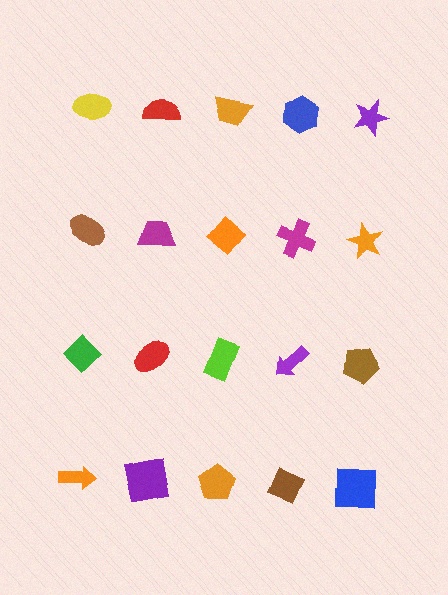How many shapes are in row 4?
5 shapes.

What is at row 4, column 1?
An orange arrow.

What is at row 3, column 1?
A green diamond.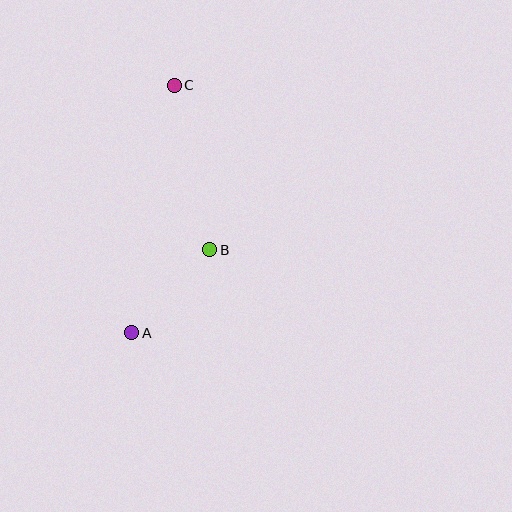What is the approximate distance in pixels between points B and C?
The distance between B and C is approximately 168 pixels.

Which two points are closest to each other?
Points A and B are closest to each other.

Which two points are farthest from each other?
Points A and C are farthest from each other.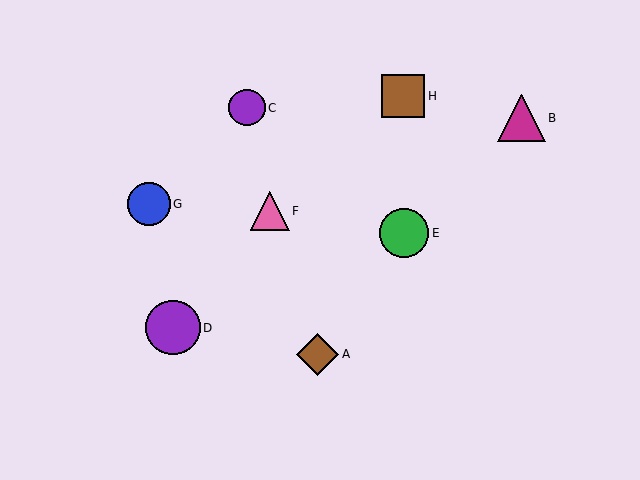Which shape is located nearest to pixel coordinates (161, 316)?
The purple circle (labeled D) at (173, 328) is nearest to that location.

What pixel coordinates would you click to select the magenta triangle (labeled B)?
Click at (521, 118) to select the magenta triangle B.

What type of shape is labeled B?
Shape B is a magenta triangle.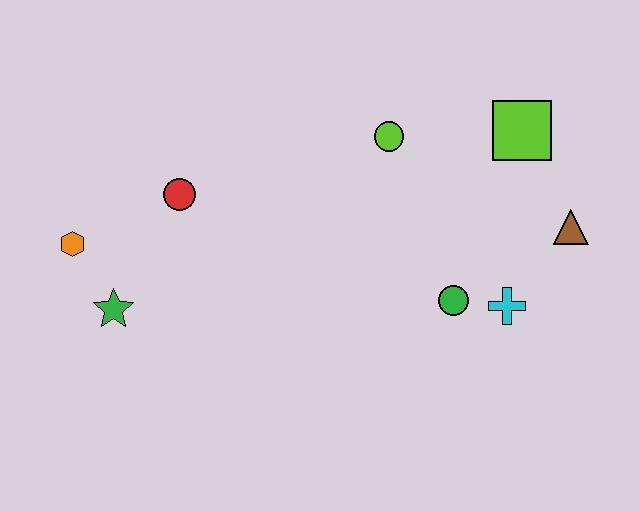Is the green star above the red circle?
No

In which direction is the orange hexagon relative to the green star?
The orange hexagon is above the green star.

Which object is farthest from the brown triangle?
The orange hexagon is farthest from the brown triangle.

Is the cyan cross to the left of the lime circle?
No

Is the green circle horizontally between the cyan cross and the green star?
Yes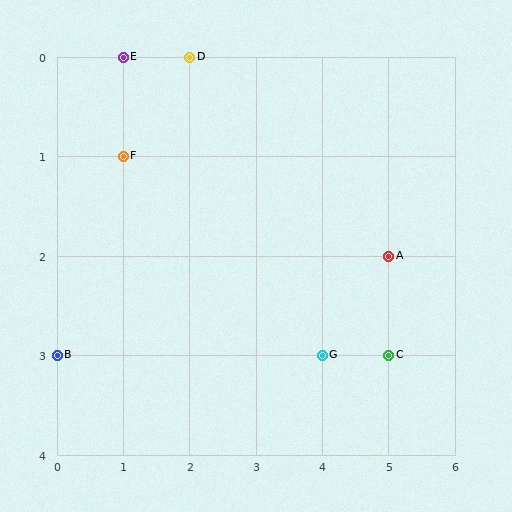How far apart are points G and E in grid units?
Points G and E are 3 columns and 3 rows apart (about 4.2 grid units diagonally).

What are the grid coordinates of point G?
Point G is at grid coordinates (4, 3).